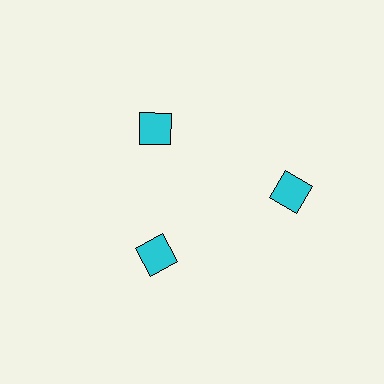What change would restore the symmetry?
The symmetry would be restored by moving it inward, back onto the ring so that all 3 diamonds sit at equal angles and equal distance from the center.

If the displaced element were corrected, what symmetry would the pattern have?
It would have 3-fold rotational symmetry — the pattern would map onto itself every 120 degrees.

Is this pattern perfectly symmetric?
No. The 3 cyan diamonds are arranged in a ring, but one element near the 3 o'clock position is pushed outward from the center, breaking the 3-fold rotational symmetry.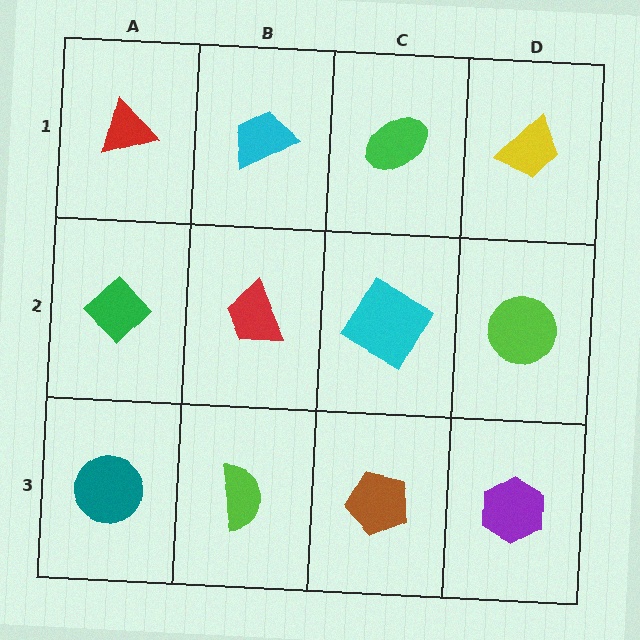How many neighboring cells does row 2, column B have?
4.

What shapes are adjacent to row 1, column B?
A red trapezoid (row 2, column B), a red triangle (row 1, column A), a green ellipse (row 1, column C).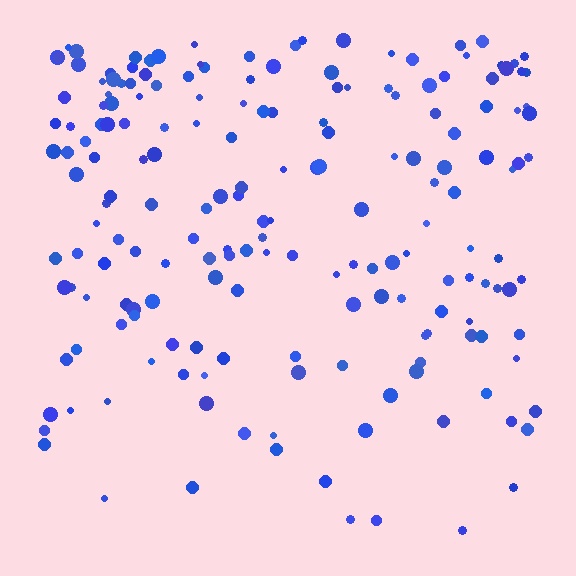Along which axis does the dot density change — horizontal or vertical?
Vertical.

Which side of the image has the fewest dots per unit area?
The bottom.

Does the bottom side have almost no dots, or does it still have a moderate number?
Still a moderate number, just noticeably fewer than the top.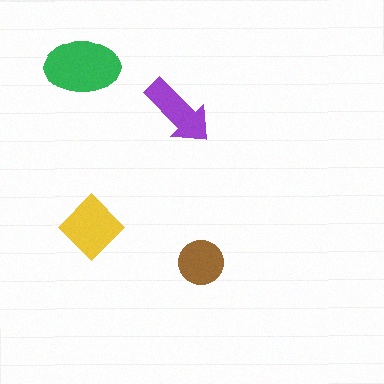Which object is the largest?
The green ellipse.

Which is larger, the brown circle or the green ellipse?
The green ellipse.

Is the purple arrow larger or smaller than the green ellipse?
Smaller.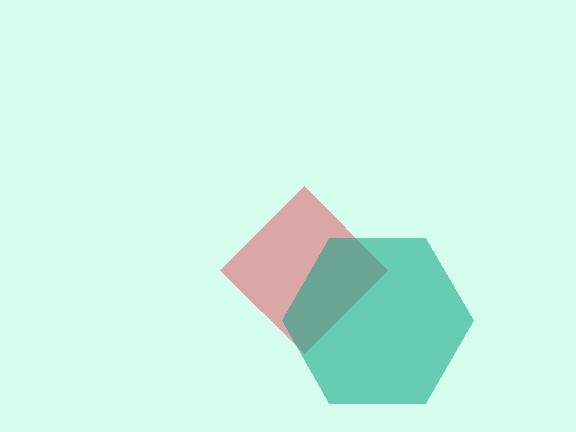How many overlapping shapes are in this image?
There are 2 overlapping shapes in the image.